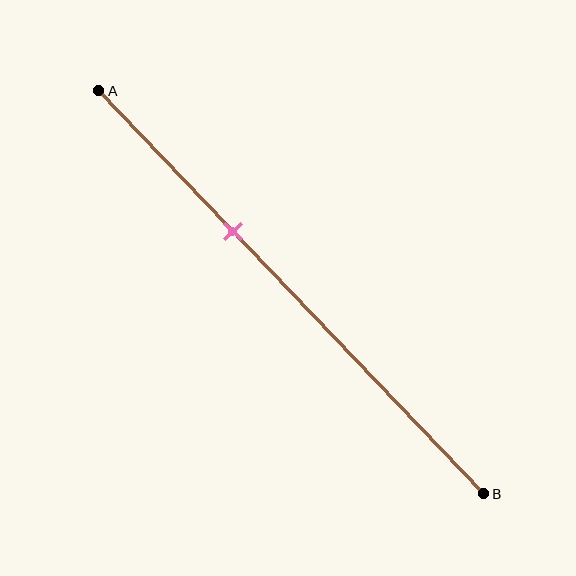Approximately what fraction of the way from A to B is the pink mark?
The pink mark is approximately 35% of the way from A to B.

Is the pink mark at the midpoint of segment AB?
No, the mark is at about 35% from A, not at the 50% midpoint.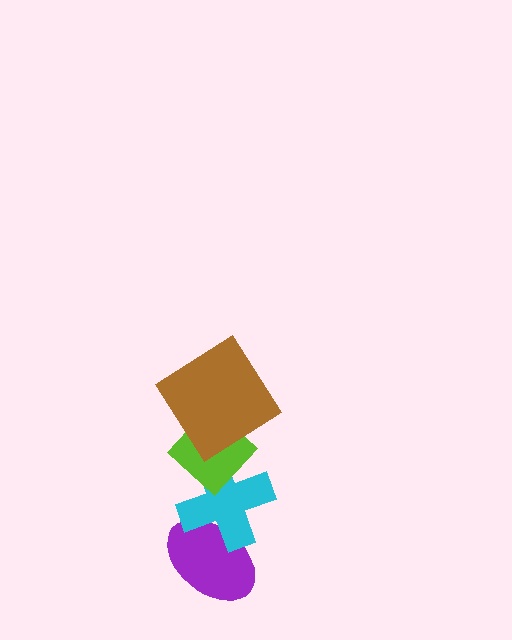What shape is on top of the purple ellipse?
The cyan cross is on top of the purple ellipse.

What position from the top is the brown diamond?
The brown diamond is 1st from the top.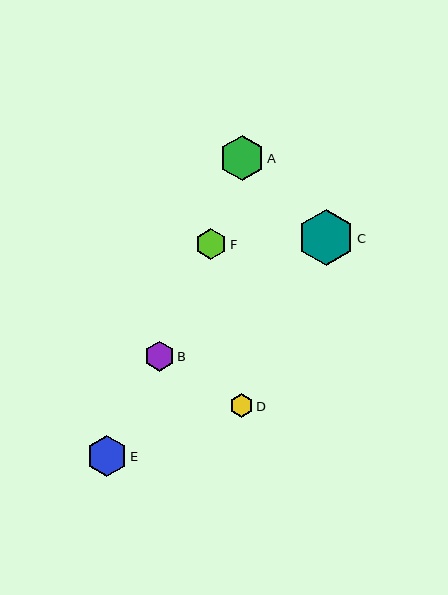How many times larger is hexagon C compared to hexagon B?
Hexagon C is approximately 1.9 times the size of hexagon B.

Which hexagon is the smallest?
Hexagon D is the smallest with a size of approximately 23 pixels.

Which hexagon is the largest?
Hexagon C is the largest with a size of approximately 56 pixels.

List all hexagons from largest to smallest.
From largest to smallest: C, A, E, F, B, D.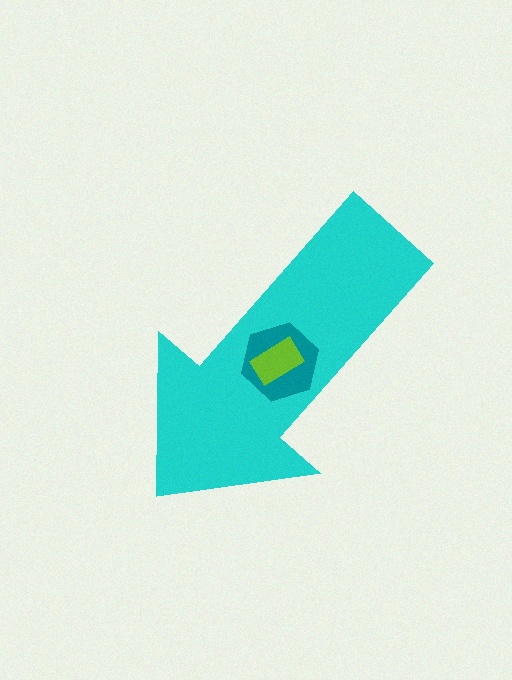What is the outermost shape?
The cyan arrow.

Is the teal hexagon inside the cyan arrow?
Yes.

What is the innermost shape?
The lime rectangle.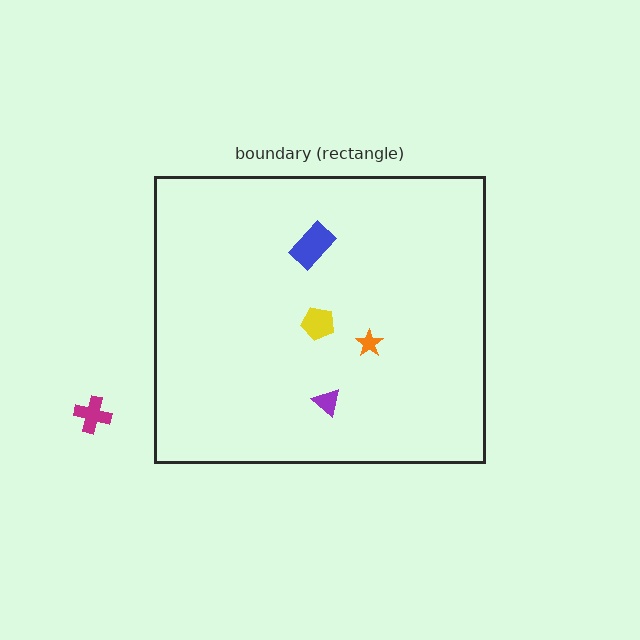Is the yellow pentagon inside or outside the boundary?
Inside.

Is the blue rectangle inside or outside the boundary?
Inside.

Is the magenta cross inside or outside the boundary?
Outside.